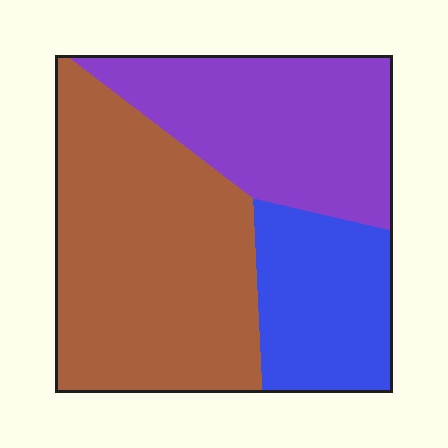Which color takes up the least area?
Blue, at roughly 20%.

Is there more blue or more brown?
Brown.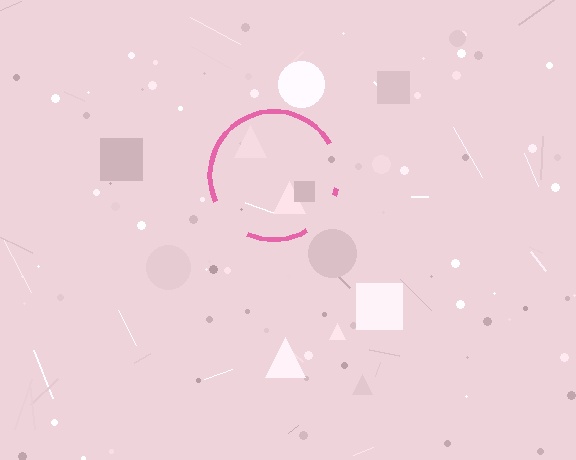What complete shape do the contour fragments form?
The contour fragments form a circle.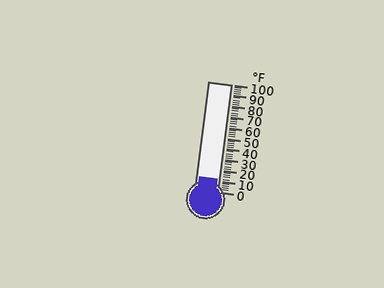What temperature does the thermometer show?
The thermometer shows approximately 12°F.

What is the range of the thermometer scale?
The thermometer scale ranges from 0°F to 100°F.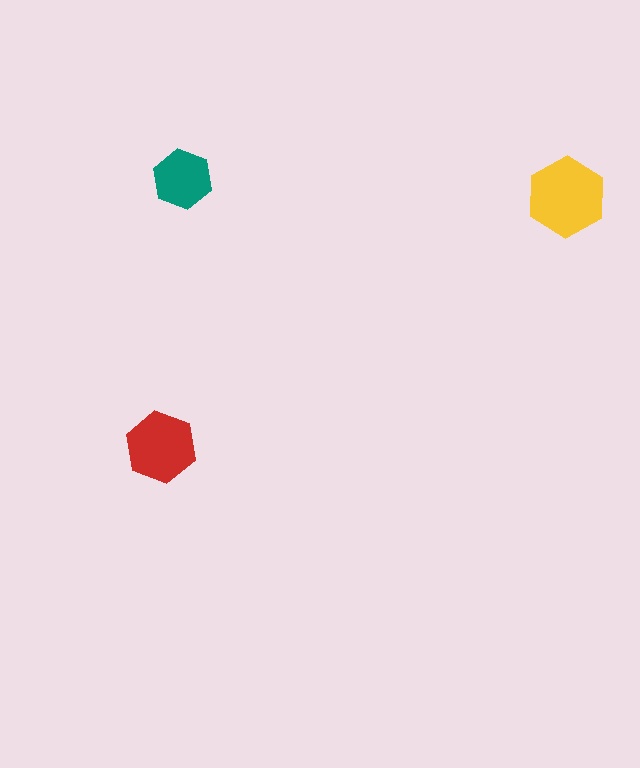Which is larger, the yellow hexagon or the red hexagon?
The yellow one.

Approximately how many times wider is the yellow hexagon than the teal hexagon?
About 1.5 times wider.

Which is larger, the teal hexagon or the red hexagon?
The red one.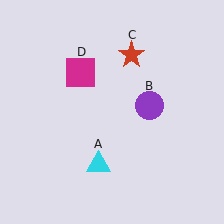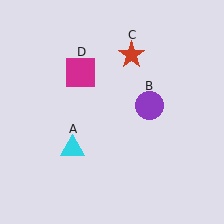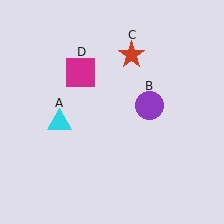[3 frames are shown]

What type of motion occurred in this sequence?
The cyan triangle (object A) rotated clockwise around the center of the scene.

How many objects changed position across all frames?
1 object changed position: cyan triangle (object A).